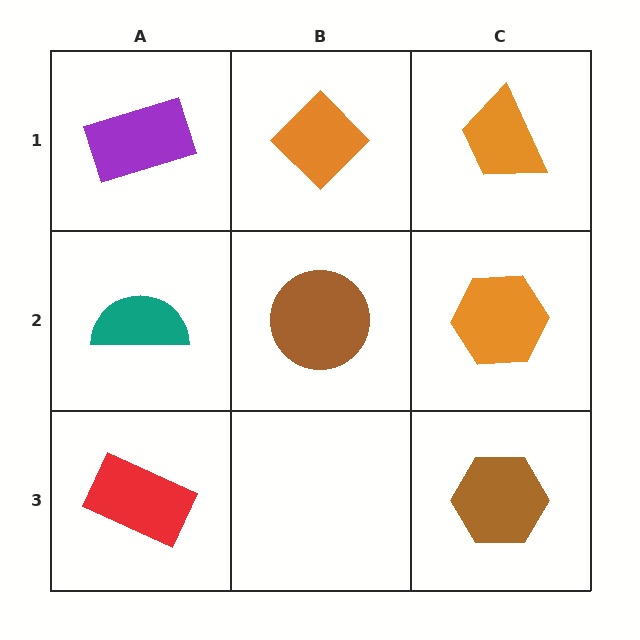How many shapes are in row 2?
3 shapes.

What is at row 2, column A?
A teal semicircle.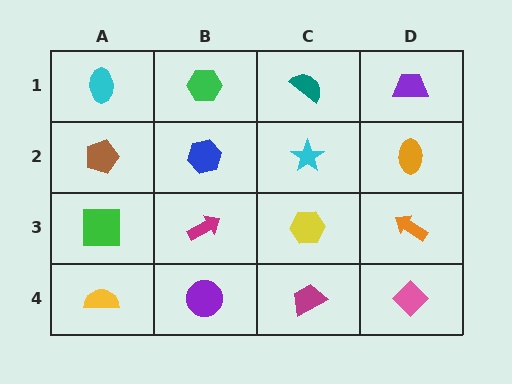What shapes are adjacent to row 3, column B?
A blue hexagon (row 2, column B), a purple circle (row 4, column B), a green square (row 3, column A), a yellow hexagon (row 3, column C).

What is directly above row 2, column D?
A purple trapezoid.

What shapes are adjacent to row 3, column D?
An orange ellipse (row 2, column D), a pink diamond (row 4, column D), a yellow hexagon (row 3, column C).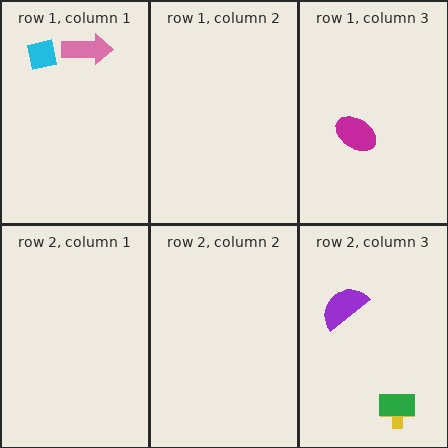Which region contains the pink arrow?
The row 1, column 1 region.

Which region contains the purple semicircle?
The row 2, column 3 region.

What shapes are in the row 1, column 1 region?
The pink arrow, the cyan square.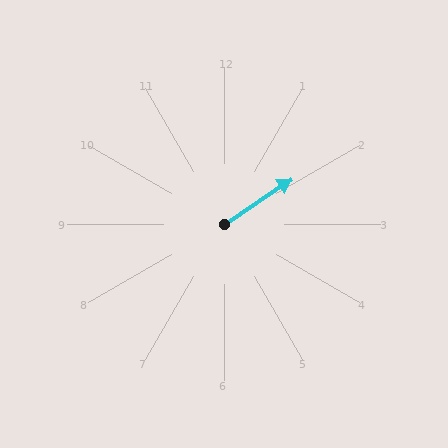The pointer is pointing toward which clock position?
Roughly 2 o'clock.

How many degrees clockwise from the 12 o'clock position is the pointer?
Approximately 56 degrees.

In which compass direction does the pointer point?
Northeast.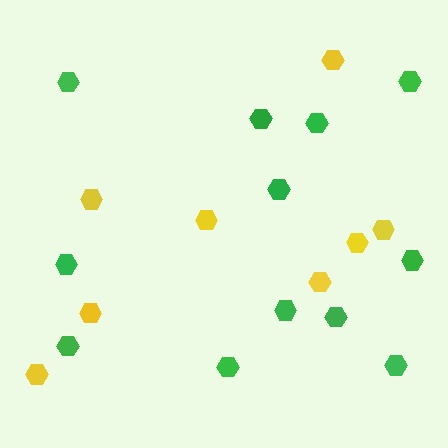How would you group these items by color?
There are 2 groups: one group of yellow hexagons (8) and one group of green hexagons (12).